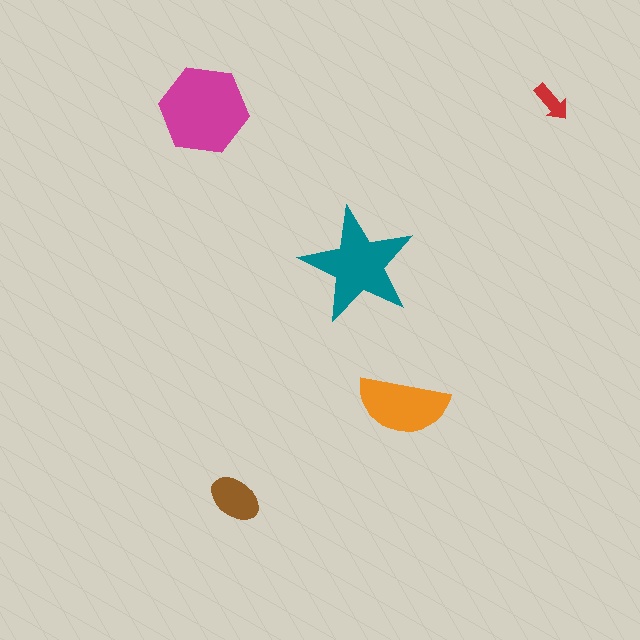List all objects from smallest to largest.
The red arrow, the brown ellipse, the orange semicircle, the teal star, the magenta hexagon.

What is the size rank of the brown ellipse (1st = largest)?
4th.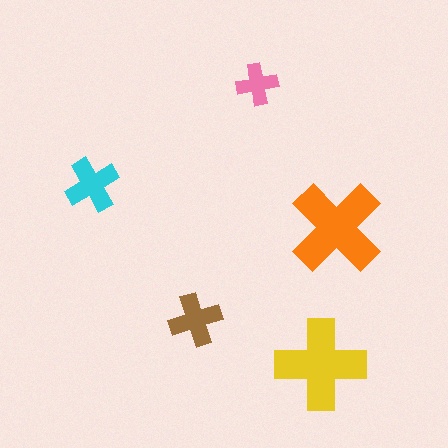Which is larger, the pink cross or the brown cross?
The brown one.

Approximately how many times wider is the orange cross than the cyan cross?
About 1.5 times wider.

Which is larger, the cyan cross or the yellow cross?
The yellow one.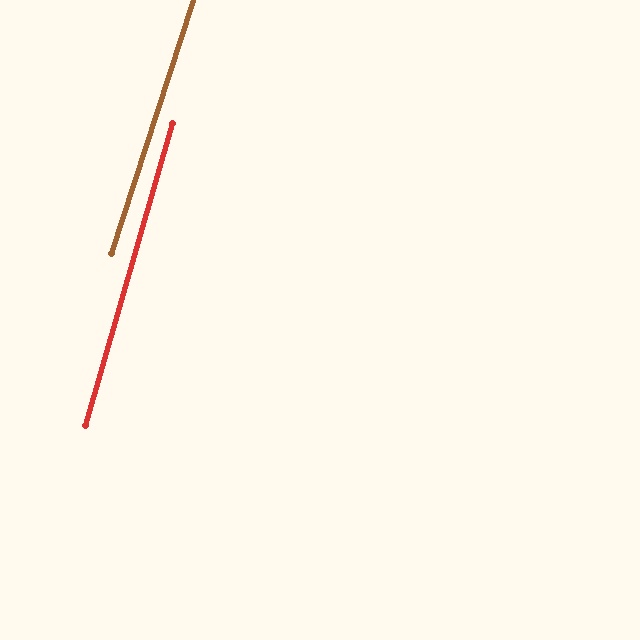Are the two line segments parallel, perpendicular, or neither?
Parallel — their directions differ by only 1.9°.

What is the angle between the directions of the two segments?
Approximately 2 degrees.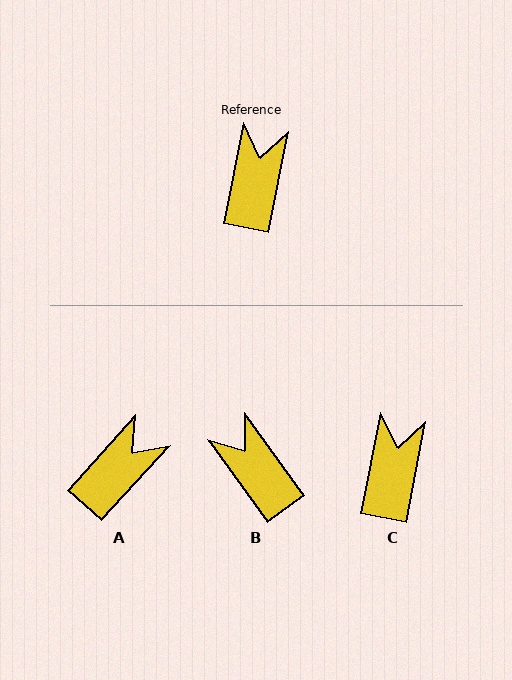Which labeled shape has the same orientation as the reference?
C.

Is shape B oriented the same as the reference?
No, it is off by about 47 degrees.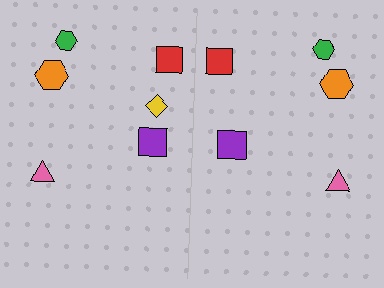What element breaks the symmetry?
A yellow diamond is missing from the right side.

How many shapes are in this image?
There are 11 shapes in this image.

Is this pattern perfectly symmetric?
No, the pattern is not perfectly symmetric. A yellow diamond is missing from the right side.